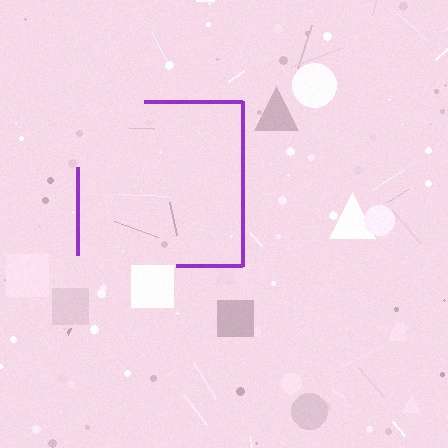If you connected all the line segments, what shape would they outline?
They would outline a square.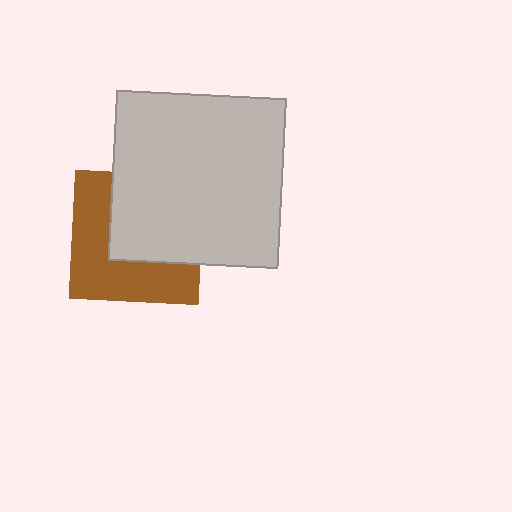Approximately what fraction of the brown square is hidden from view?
Roughly 50% of the brown square is hidden behind the light gray square.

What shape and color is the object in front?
The object in front is a light gray square.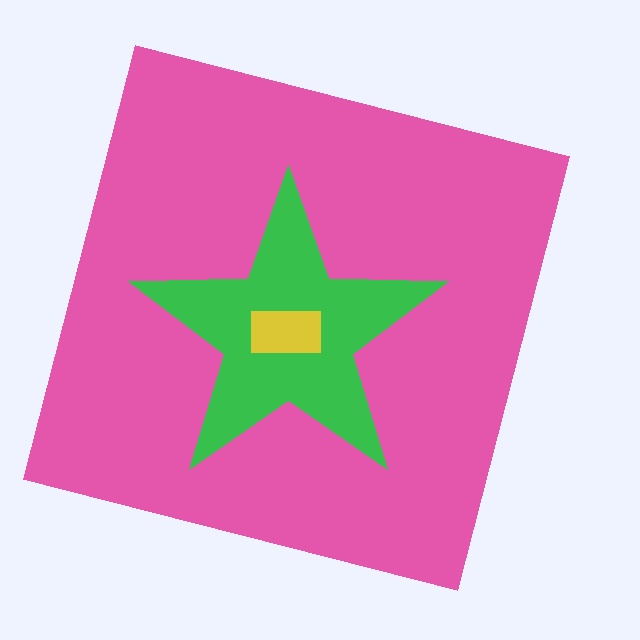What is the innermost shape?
The yellow rectangle.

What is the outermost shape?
The pink square.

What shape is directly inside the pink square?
The green star.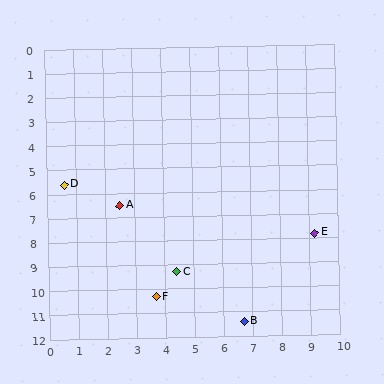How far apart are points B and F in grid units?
Points B and F are about 3.2 grid units apart.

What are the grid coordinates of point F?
Point F is at approximately (3.7, 10.3).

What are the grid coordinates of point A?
Point A is at approximately (2.5, 6.5).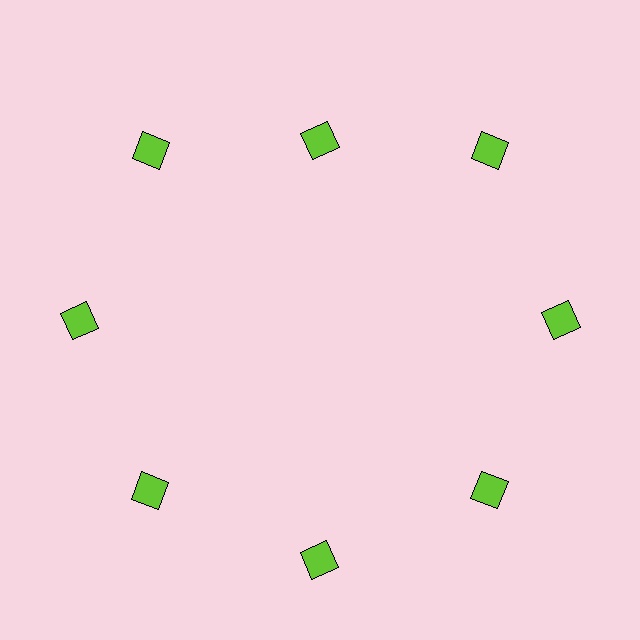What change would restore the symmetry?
The symmetry would be restored by moving it outward, back onto the ring so that all 8 squares sit at equal angles and equal distance from the center.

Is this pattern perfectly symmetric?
No. The 8 lime squares are arranged in a ring, but one element near the 12 o'clock position is pulled inward toward the center, breaking the 8-fold rotational symmetry.